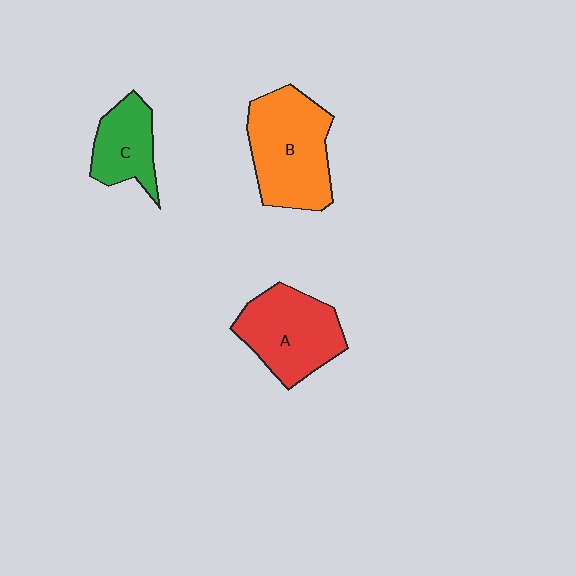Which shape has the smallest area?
Shape C (green).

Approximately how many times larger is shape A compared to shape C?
Approximately 1.5 times.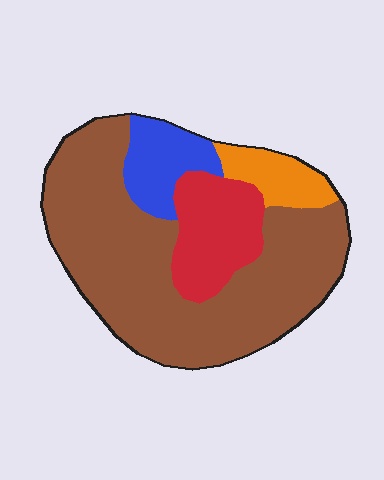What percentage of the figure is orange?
Orange takes up less than a sixth of the figure.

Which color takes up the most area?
Brown, at roughly 65%.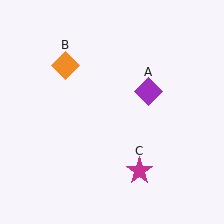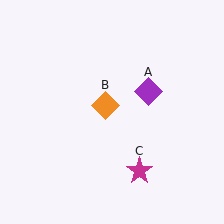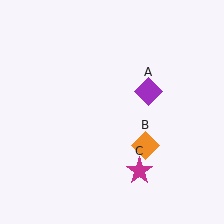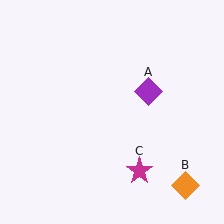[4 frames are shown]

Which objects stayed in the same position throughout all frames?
Purple diamond (object A) and magenta star (object C) remained stationary.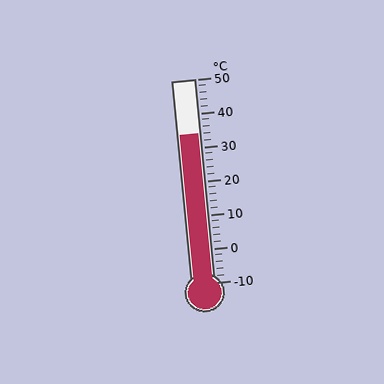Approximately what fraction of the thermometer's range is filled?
The thermometer is filled to approximately 75% of its range.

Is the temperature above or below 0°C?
The temperature is above 0°C.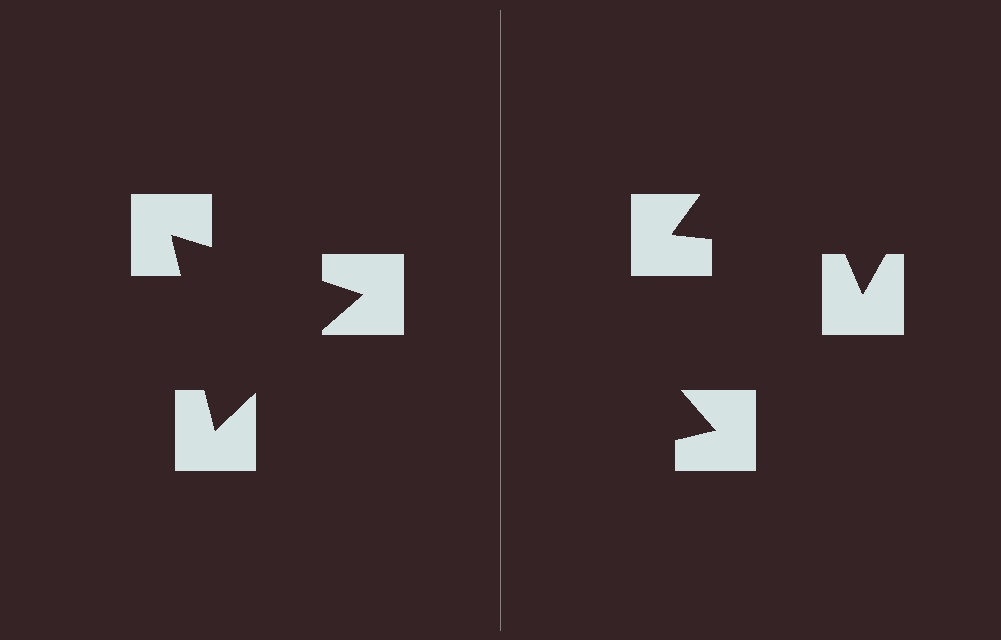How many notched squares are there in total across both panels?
6 — 3 on each side.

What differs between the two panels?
The notched squares are positioned identically on both sides; only the wedge orientations differ. On the left they align to a triangle; on the right they are misaligned.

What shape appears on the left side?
An illusory triangle.